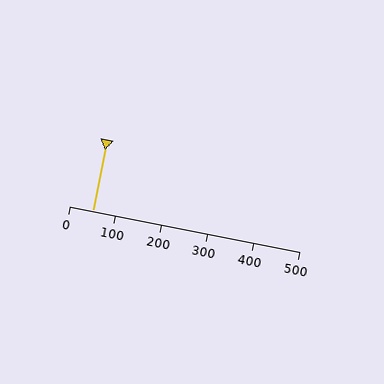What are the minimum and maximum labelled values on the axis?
The axis runs from 0 to 500.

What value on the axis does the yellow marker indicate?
The marker indicates approximately 50.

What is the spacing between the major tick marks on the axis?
The major ticks are spaced 100 apart.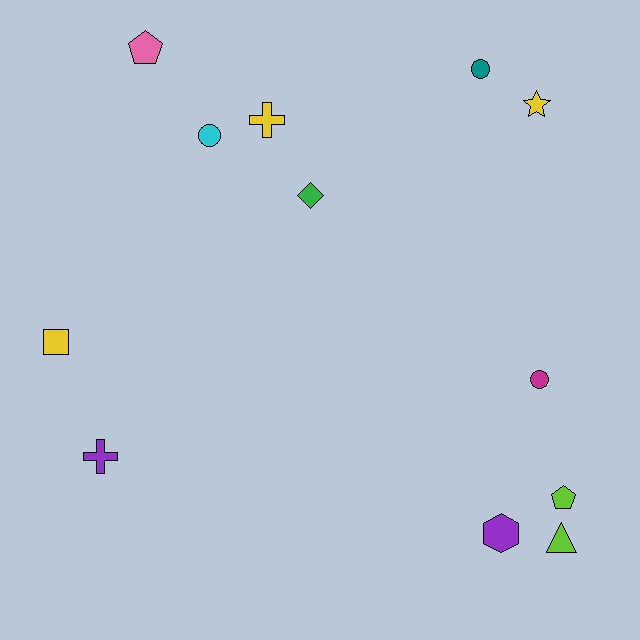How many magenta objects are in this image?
There is 1 magenta object.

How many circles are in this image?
There are 3 circles.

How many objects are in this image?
There are 12 objects.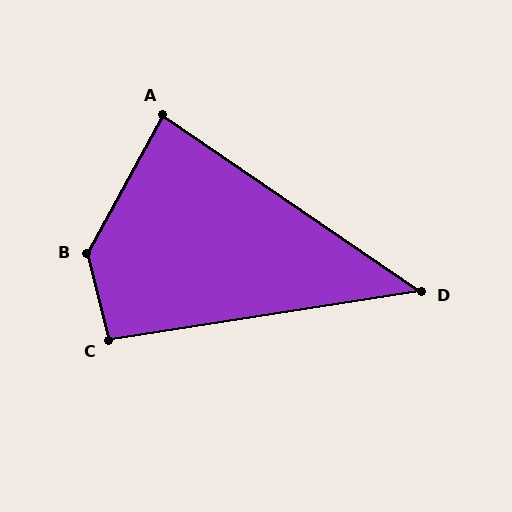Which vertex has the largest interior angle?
B, at approximately 137 degrees.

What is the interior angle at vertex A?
Approximately 84 degrees (acute).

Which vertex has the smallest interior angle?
D, at approximately 43 degrees.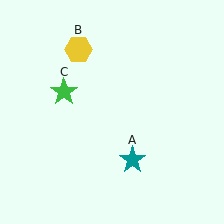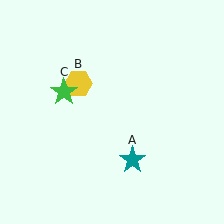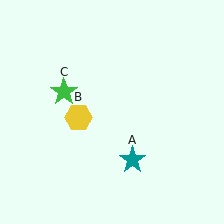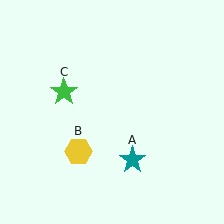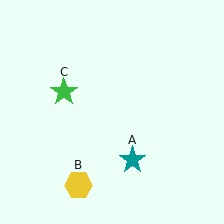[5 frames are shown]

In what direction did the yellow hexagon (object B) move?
The yellow hexagon (object B) moved down.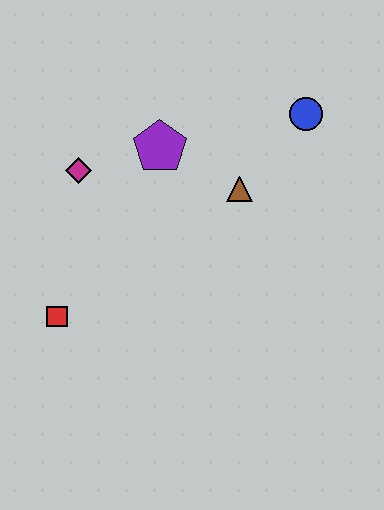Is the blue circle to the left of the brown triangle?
No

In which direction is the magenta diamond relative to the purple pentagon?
The magenta diamond is to the left of the purple pentagon.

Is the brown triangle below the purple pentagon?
Yes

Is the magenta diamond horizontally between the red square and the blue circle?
Yes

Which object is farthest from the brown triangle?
The red square is farthest from the brown triangle.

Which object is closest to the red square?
The magenta diamond is closest to the red square.